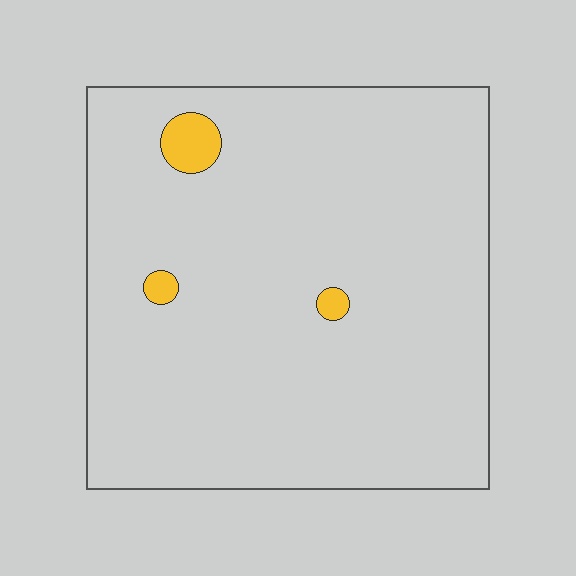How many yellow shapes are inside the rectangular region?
3.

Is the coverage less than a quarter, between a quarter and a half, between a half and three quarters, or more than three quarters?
Less than a quarter.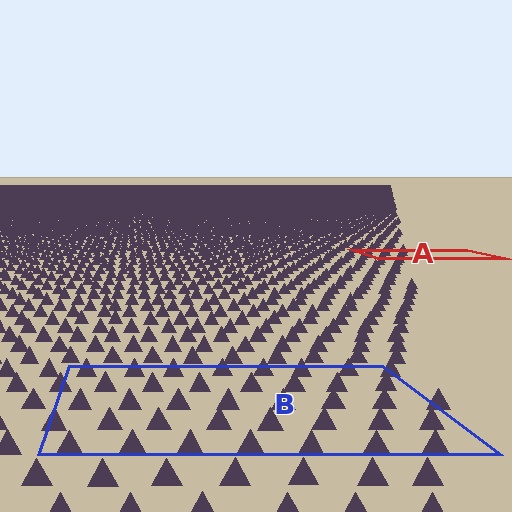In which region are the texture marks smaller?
The texture marks are smaller in region A, because it is farther away.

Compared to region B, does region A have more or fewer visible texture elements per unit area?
Region A has more texture elements per unit area — they are packed more densely because it is farther away.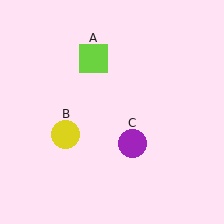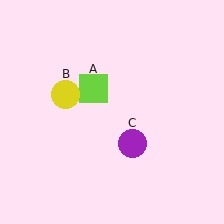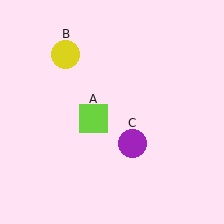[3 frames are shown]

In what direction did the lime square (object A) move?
The lime square (object A) moved down.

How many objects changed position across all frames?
2 objects changed position: lime square (object A), yellow circle (object B).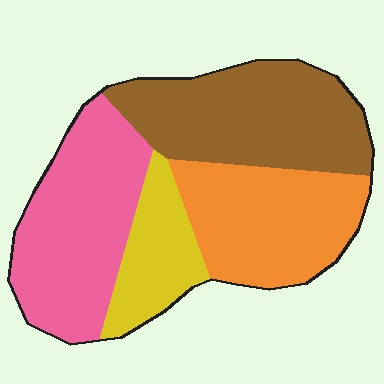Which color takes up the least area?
Yellow, at roughly 15%.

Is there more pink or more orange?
Pink.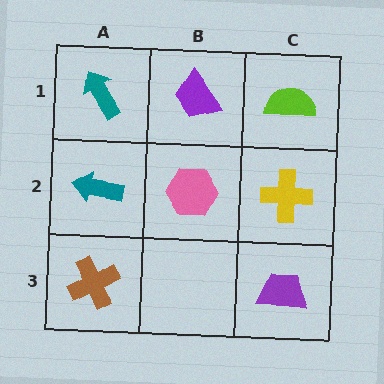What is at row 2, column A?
A teal arrow.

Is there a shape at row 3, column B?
No, that cell is empty.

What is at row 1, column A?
A teal arrow.